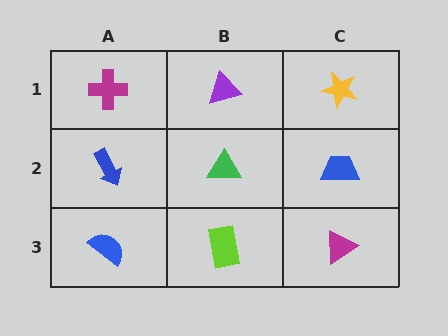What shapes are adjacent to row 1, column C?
A blue trapezoid (row 2, column C), a purple triangle (row 1, column B).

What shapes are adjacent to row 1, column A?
A blue arrow (row 2, column A), a purple triangle (row 1, column B).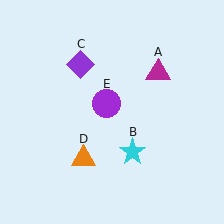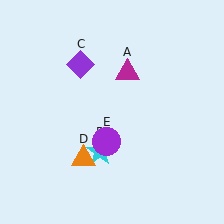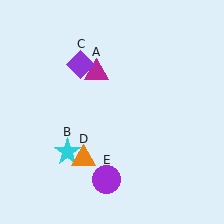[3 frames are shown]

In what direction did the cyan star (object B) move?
The cyan star (object B) moved left.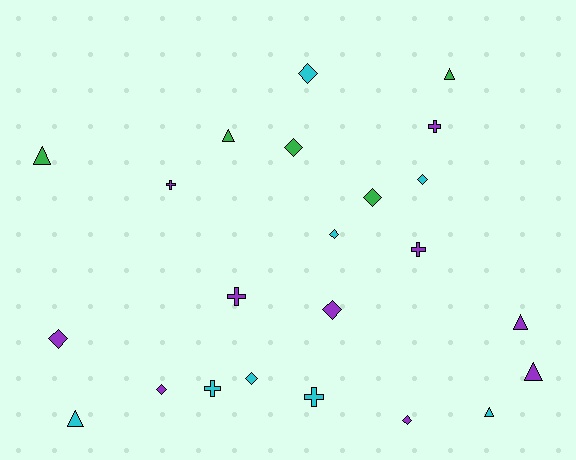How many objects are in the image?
There are 23 objects.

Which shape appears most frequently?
Diamond, with 10 objects.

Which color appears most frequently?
Purple, with 10 objects.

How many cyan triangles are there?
There are 2 cyan triangles.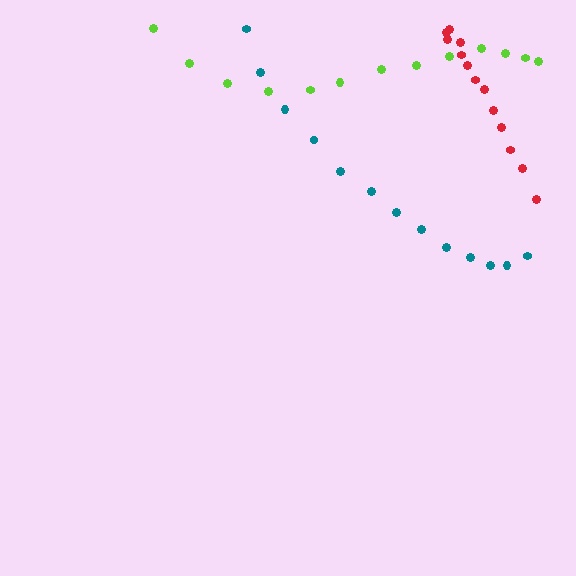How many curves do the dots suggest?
There are 3 distinct paths.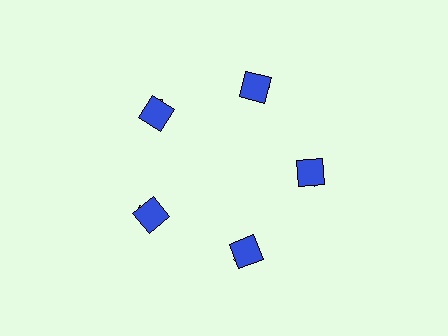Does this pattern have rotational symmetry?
Yes, this pattern has 5-fold rotational symmetry. It looks the same after rotating 72 degrees around the center.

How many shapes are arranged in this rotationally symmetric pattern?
There are 10 shapes, arranged in 5 groups of 2.